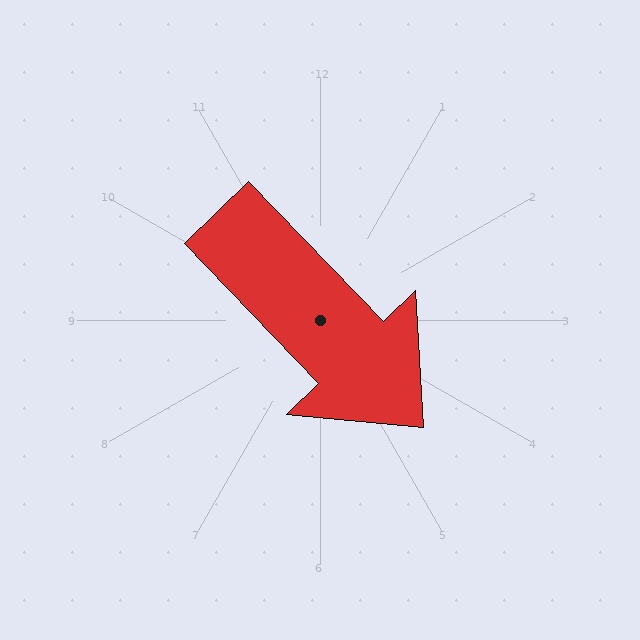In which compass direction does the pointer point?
Southeast.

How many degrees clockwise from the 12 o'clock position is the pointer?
Approximately 136 degrees.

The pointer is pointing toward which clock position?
Roughly 5 o'clock.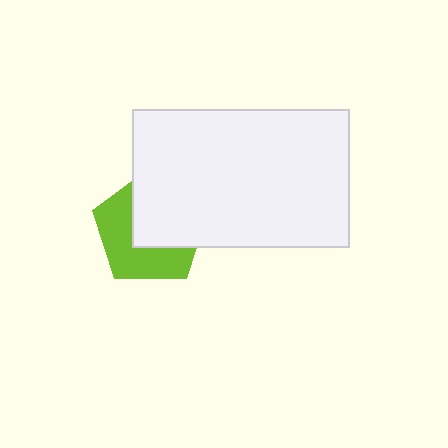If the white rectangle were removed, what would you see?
You would see the complete lime pentagon.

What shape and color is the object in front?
The object in front is a white rectangle.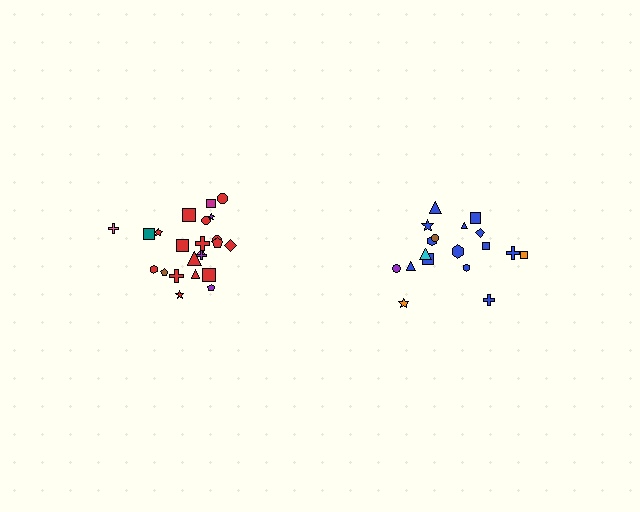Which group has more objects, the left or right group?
The left group.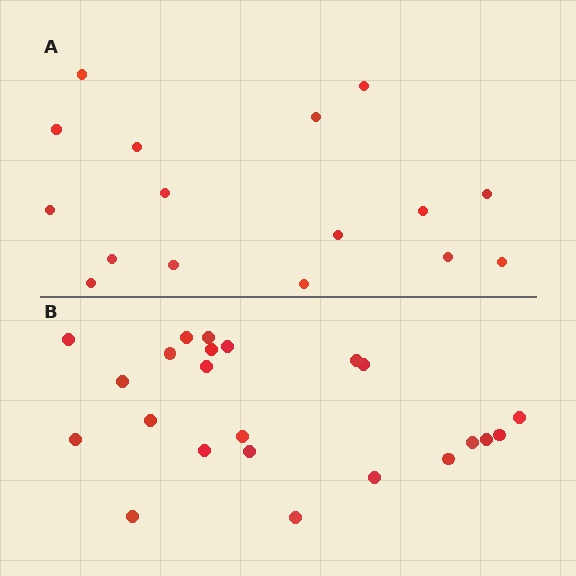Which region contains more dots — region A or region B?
Region B (the bottom region) has more dots.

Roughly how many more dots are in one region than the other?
Region B has roughly 8 or so more dots than region A.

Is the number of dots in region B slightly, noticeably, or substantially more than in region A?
Region B has noticeably more, but not dramatically so. The ratio is roughly 1.4 to 1.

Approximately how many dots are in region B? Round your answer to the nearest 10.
About 20 dots. (The exact count is 23, which rounds to 20.)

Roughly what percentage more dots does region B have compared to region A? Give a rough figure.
About 45% more.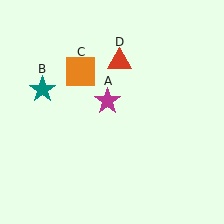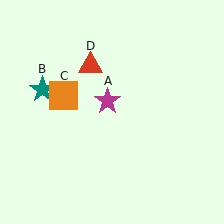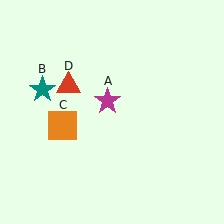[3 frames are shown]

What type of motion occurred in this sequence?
The orange square (object C), red triangle (object D) rotated counterclockwise around the center of the scene.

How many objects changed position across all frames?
2 objects changed position: orange square (object C), red triangle (object D).